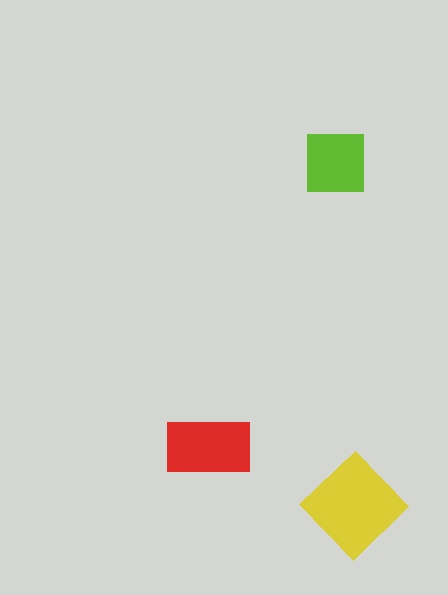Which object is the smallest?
The lime square.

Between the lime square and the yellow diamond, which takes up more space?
The yellow diamond.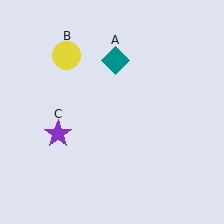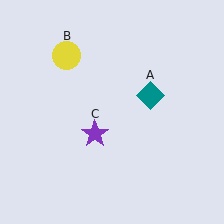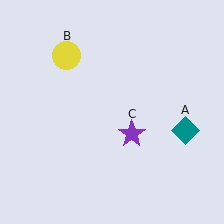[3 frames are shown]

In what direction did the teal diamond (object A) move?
The teal diamond (object A) moved down and to the right.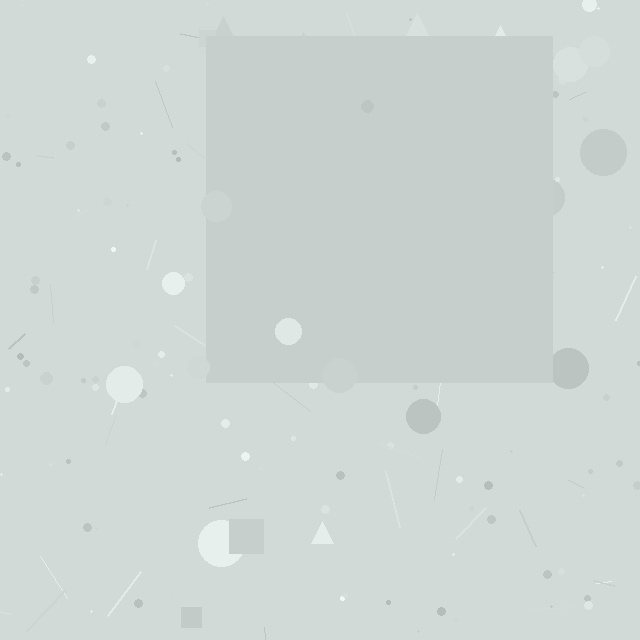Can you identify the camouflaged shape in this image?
The camouflaged shape is a square.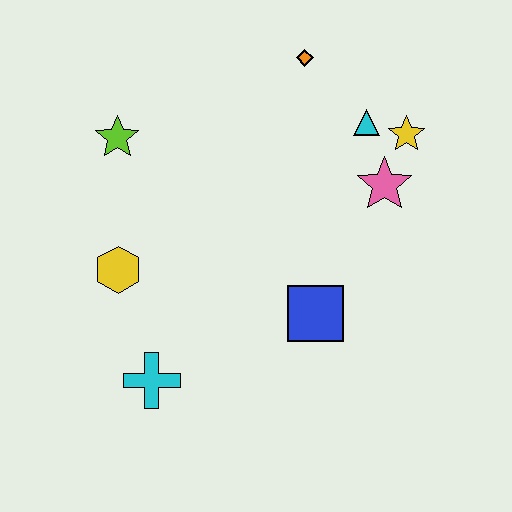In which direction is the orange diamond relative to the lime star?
The orange diamond is to the right of the lime star.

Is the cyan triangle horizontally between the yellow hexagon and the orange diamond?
No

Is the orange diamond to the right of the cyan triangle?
No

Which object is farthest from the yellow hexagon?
The yellow star is farthest from the yellow hexagon.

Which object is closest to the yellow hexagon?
The cyan cross is closest to the yellow hexagon.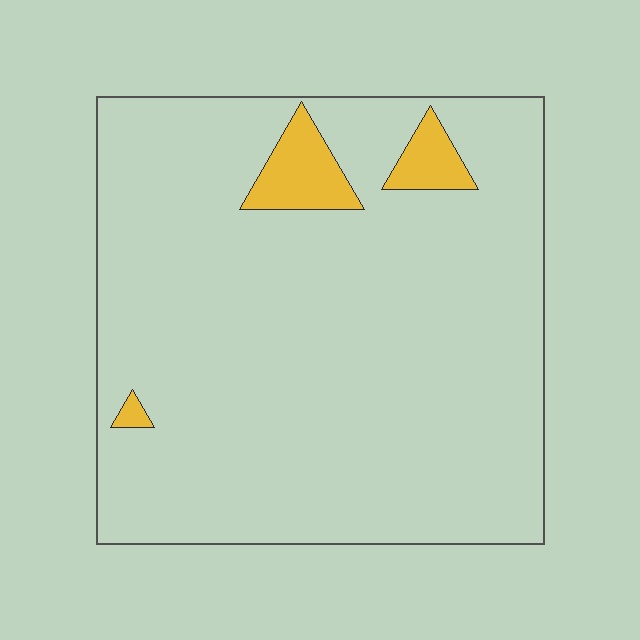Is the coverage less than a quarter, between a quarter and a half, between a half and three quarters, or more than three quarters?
Less than a quarter.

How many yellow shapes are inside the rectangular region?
3.